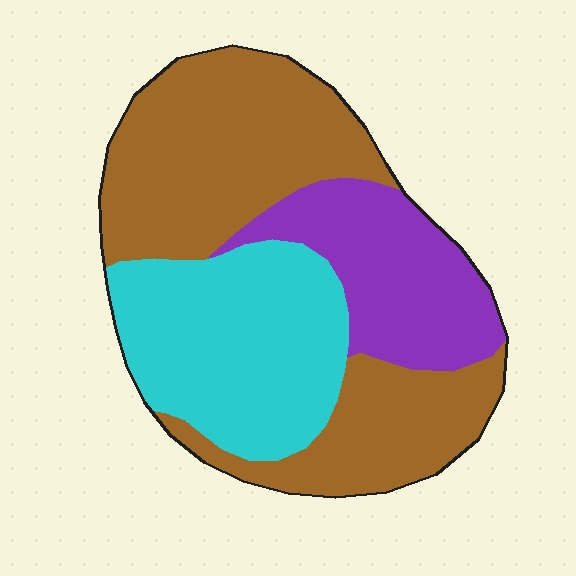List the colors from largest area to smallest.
From largest to smallest: brown, cyan, purple.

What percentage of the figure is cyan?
Cyan covers about 30% of the figure.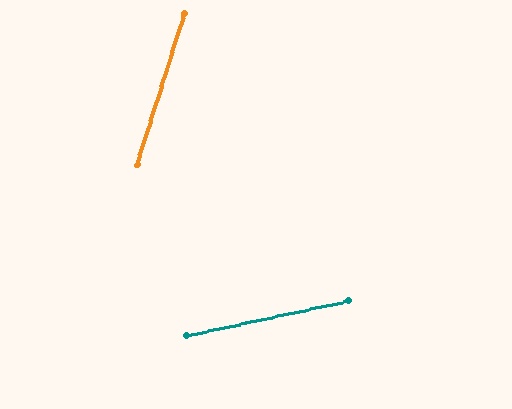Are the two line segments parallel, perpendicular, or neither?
Neither parallel nor perpendicular — they differ by about 60°.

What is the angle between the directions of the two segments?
Approximately 60 degrees.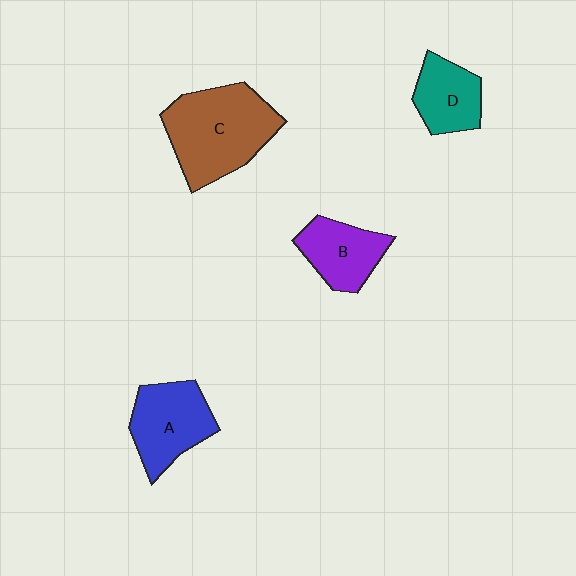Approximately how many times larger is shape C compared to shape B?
Approximately 1.8 times.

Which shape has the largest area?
Shape C (brown).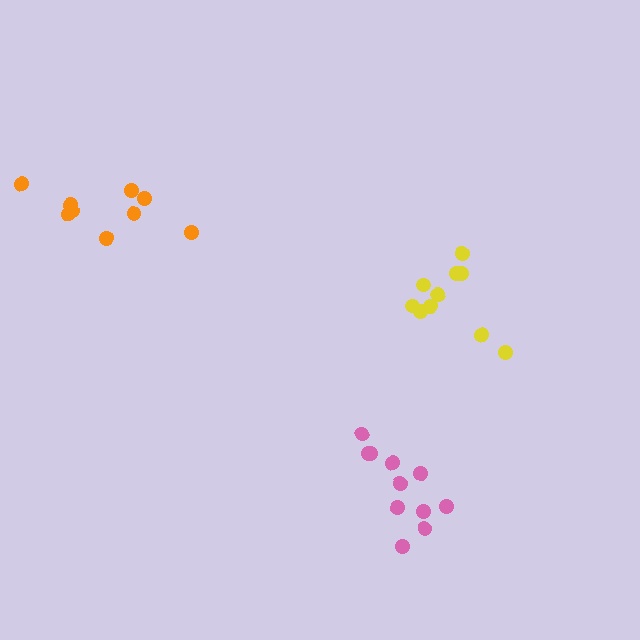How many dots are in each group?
Group 1: 11 dots, Group 2: 10 dots, Group 3: 9 dots (30 total).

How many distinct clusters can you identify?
There are 3 distinct clusters.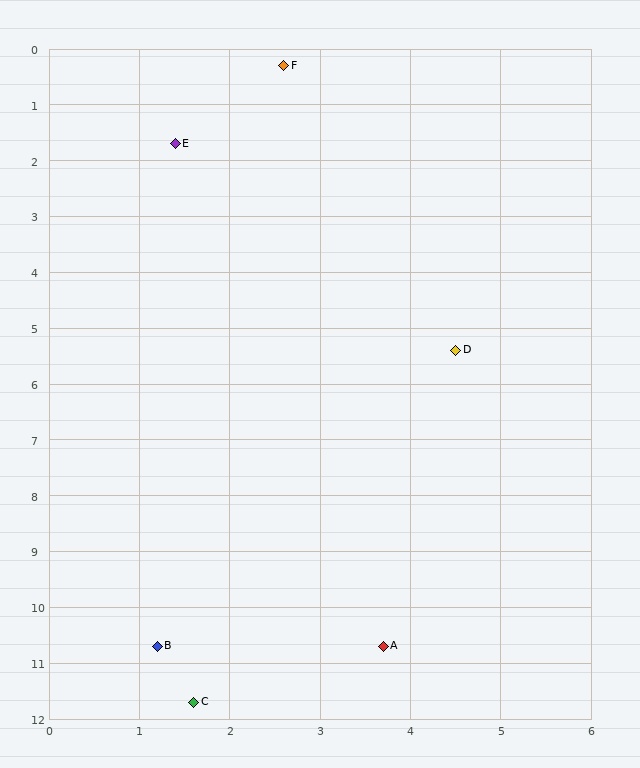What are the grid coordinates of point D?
Point D is at approximately (4.5, 5.4).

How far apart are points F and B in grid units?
Points F and B are about 10.5 grid units apart.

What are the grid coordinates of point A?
Point A is at approximately (3.7, 10.7).